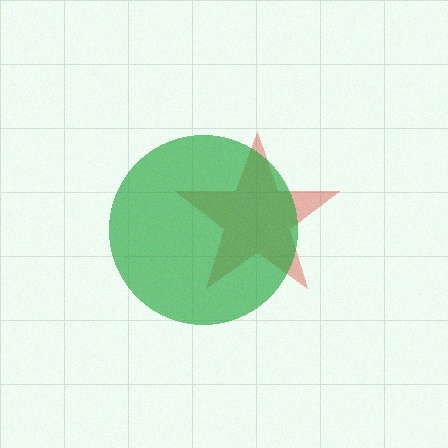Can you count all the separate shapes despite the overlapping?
Yes, there are 2 separate shapes.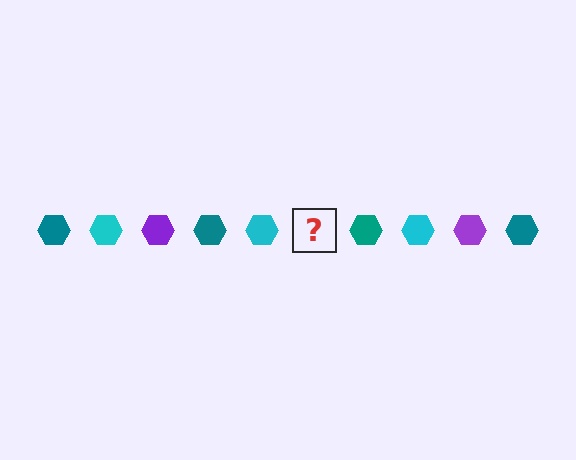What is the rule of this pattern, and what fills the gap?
The rule is that the pattern cycles through teal, cyan, purple hexagons. The gap should be filled with a purple hexagon.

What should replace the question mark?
The question mark should be replaced with a purple hexagon.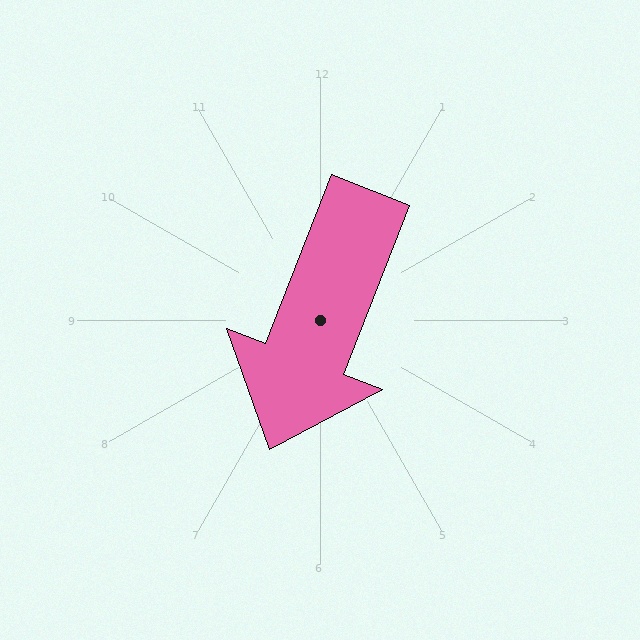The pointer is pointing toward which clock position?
Roughly 7 o'clock.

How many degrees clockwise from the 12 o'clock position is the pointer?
Approximately 201 degrees.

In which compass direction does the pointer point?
South.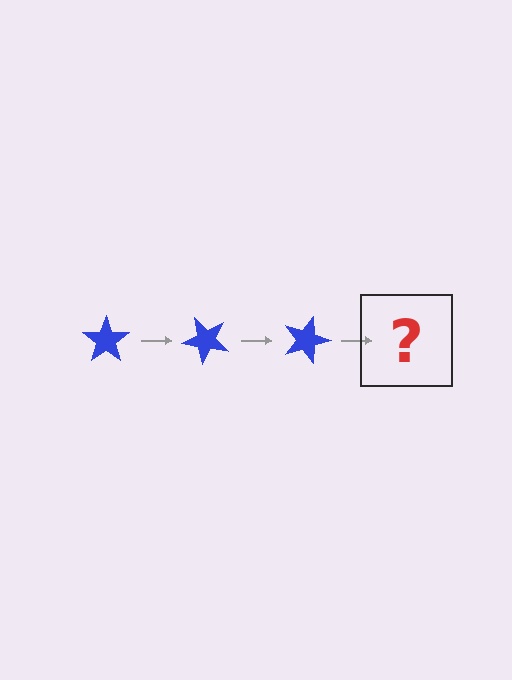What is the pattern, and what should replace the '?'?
The pattern is that the star rotates 45 degrees each step. The '?' should be a blue star rotated 135 degrees.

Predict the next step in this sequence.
The next step is a blue star rotated 135 degrees.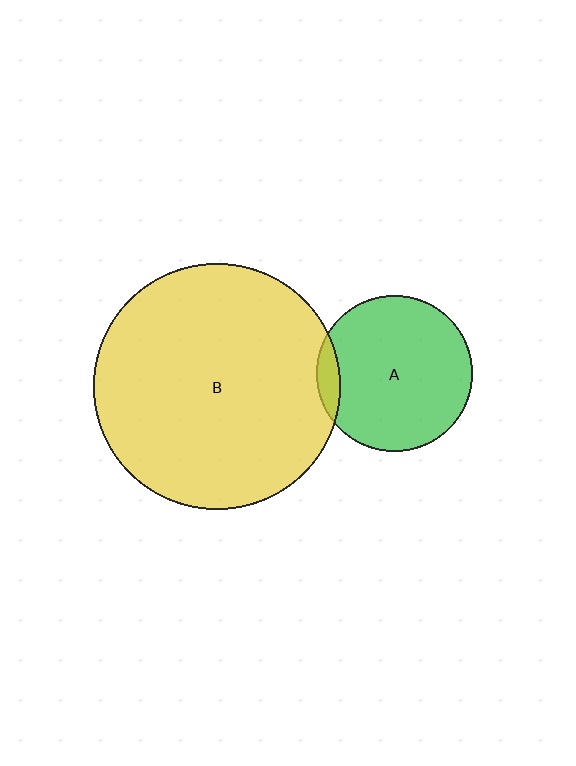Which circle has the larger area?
Circle B (yellow).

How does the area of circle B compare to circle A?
Approximately 2.5 times.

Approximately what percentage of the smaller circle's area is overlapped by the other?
Approximately 5%.